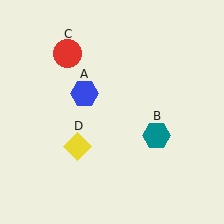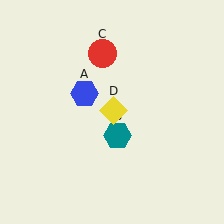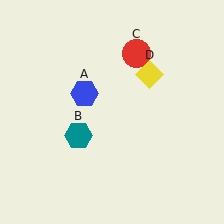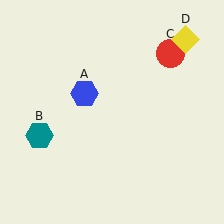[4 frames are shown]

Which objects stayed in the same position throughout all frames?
Blue hexagon (object A) remained stationary.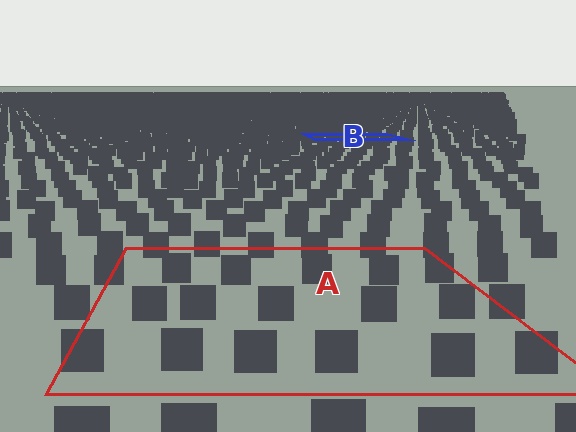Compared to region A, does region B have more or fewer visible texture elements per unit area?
Region B has more texture elements per unit area — they are packed more densely because it is farther away.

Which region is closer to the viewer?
Region A is closer. The texture elements there are larger and more spread out.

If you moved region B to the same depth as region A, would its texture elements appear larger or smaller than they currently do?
They would appear larger. At a closer depth, the same texture elements are projected at a bigger on-screen size.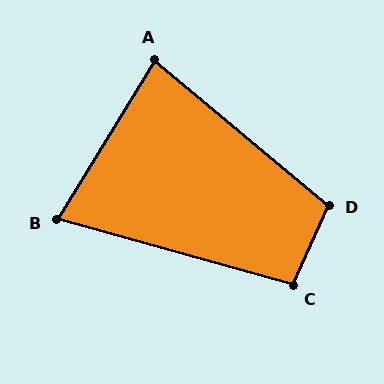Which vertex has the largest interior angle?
D, at approximately 106 degrees.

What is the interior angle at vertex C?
Approximately 99 degrees (obtuse).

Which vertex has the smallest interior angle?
B, at approximately 74 degrees.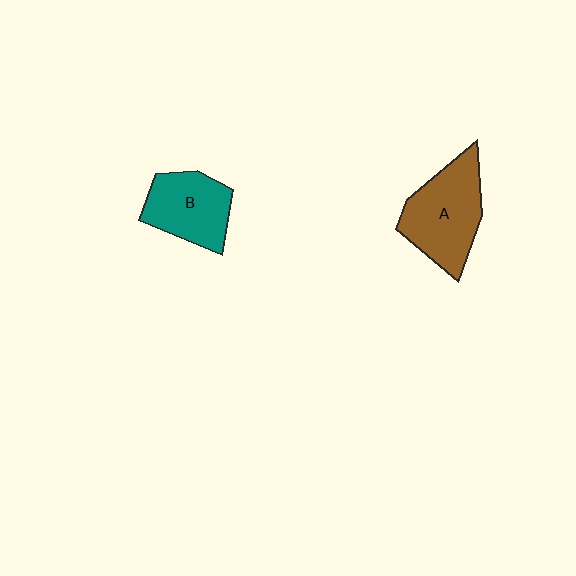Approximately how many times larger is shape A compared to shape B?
Approximately 1.3 times.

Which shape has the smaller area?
Shape B (teal).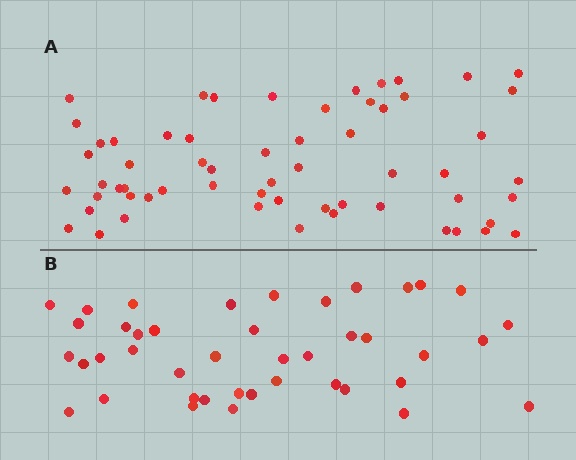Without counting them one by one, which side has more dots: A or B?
Region A (the top region) has more dots.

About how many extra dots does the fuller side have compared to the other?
Region A has approximately 20 more dots than region B.